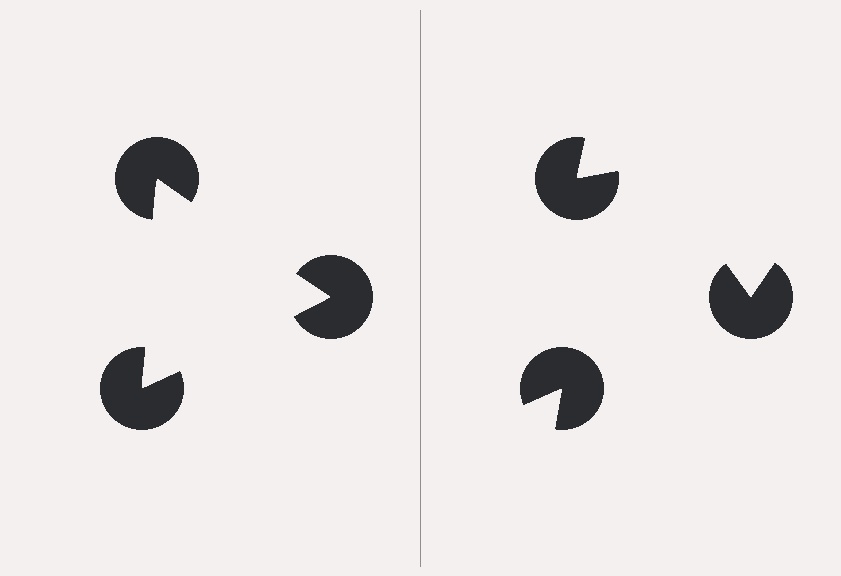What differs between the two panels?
The pac-man discs are positioned identically on both sides; only the wedge orientations differ. On the left they align to a triangle; on the right they are misaligned.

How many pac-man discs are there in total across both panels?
6 — 3 on each side.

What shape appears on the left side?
An illusory triangle.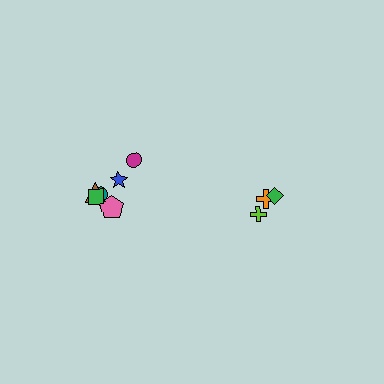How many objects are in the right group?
There are 3 objects.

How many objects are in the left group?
There are 6 objects.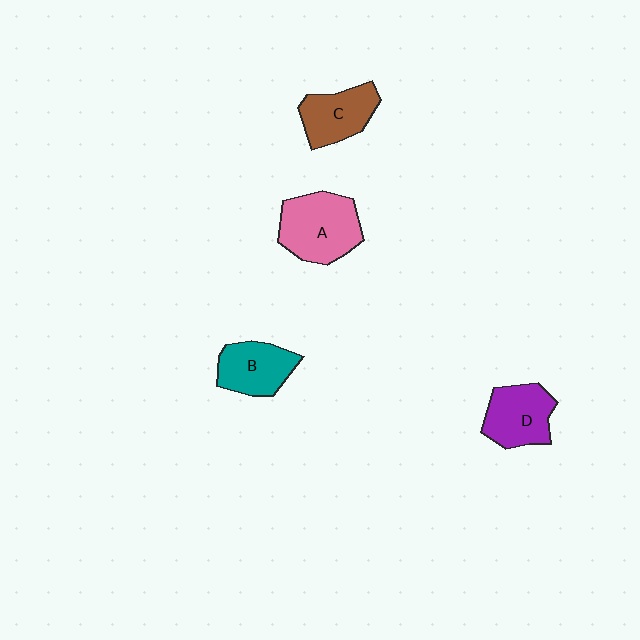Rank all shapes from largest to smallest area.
From largest to smallest: A (pink), D (purple), B (teal), C (brown).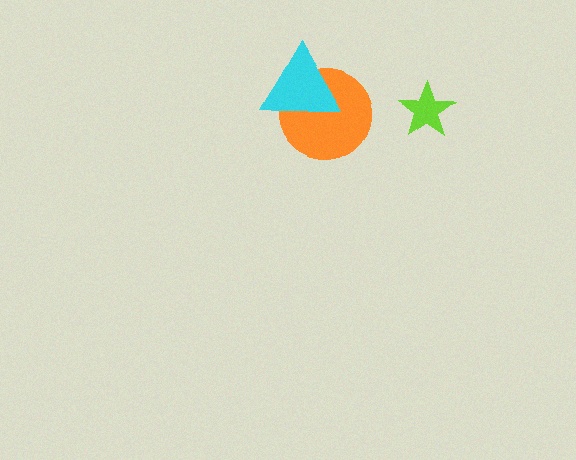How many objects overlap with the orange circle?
1 object overlaps with the orange circle.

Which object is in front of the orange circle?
The cyan triangle is in front of the orange circle.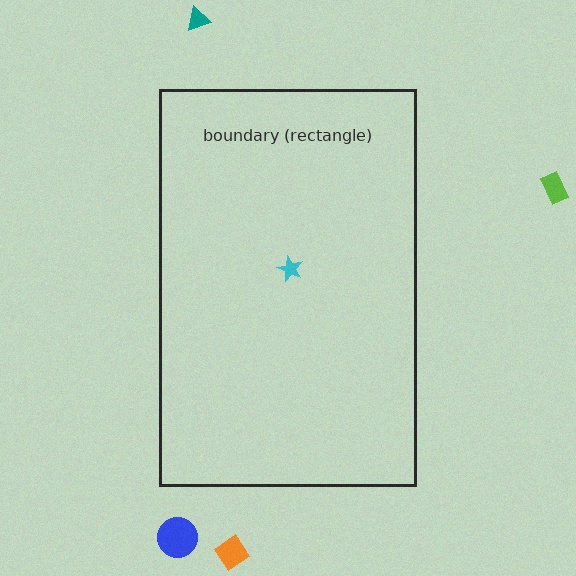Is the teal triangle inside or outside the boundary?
Outside.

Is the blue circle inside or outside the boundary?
Outside.